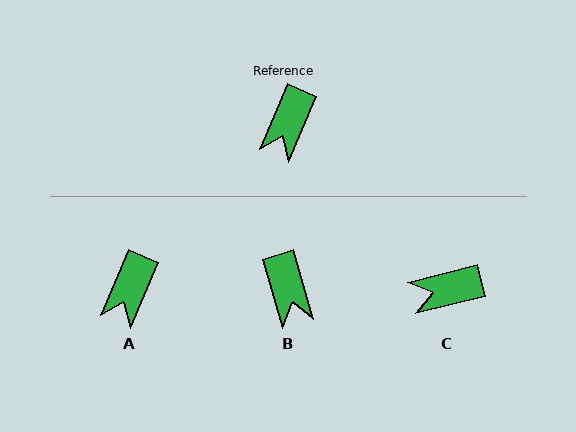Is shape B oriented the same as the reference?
No, it is off by about 39 degrees.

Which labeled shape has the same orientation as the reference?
A.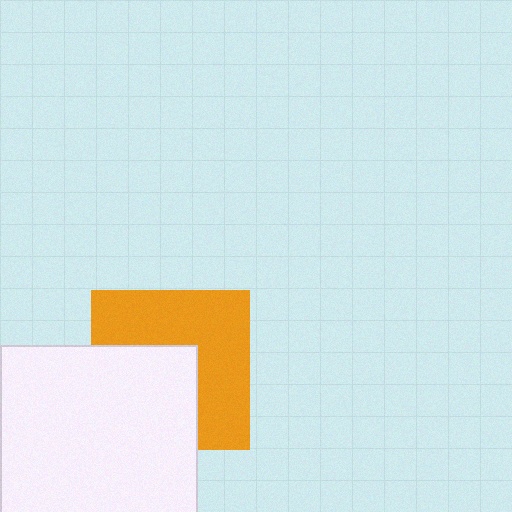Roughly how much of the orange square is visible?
About half of it is visible (roughly 56%).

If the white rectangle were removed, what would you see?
You would see the complete orange square.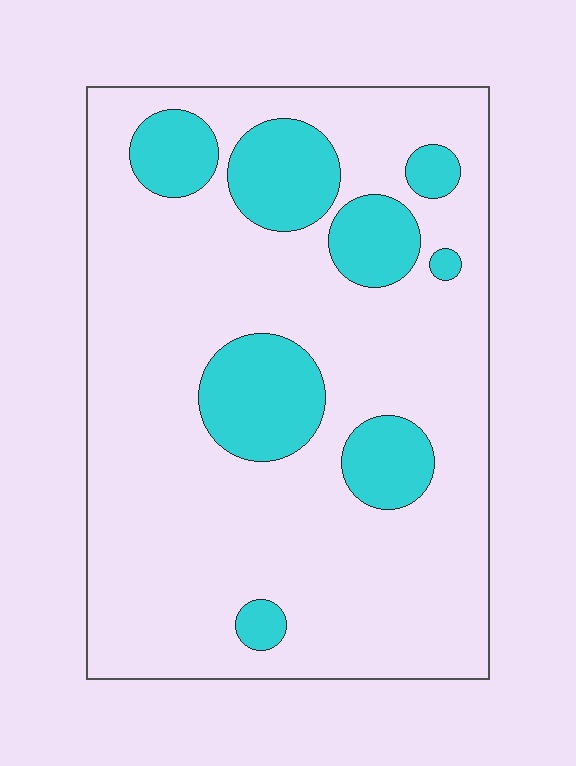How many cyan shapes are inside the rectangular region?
8.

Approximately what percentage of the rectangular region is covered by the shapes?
Approximately 20%.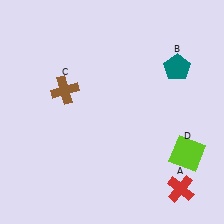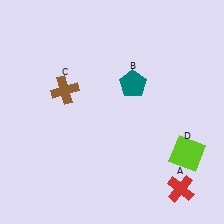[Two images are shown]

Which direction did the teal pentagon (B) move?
The teal pentagon (B) moved left.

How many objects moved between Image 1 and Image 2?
1 object moved between the two images.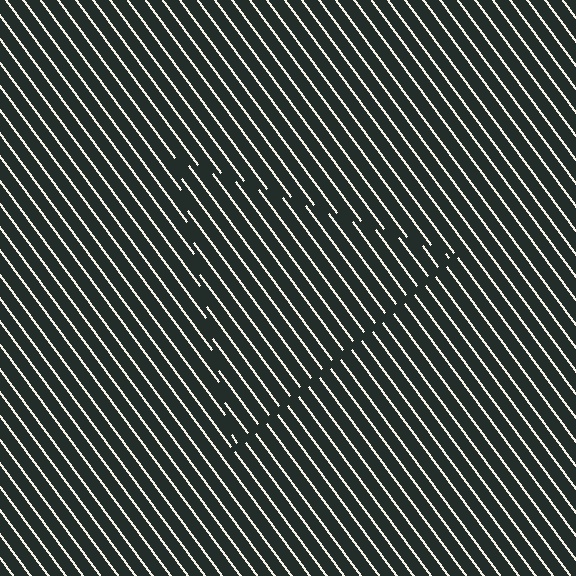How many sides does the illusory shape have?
3 sides — the line-ends trace a triangle.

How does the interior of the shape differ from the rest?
The interior of the shape contains the same grating, shifted by half a period — the contour is defined by the phase discontinuity where line-ends from the inner and outer gratings abut.